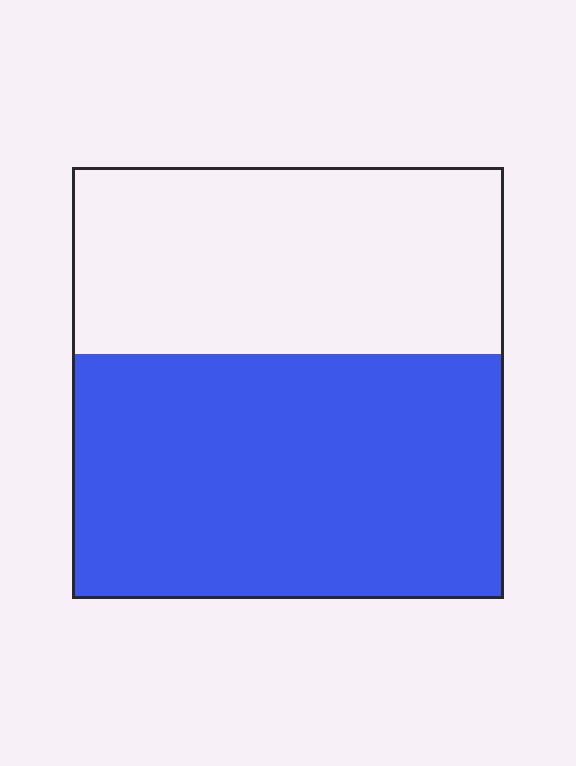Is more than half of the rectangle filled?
Yes.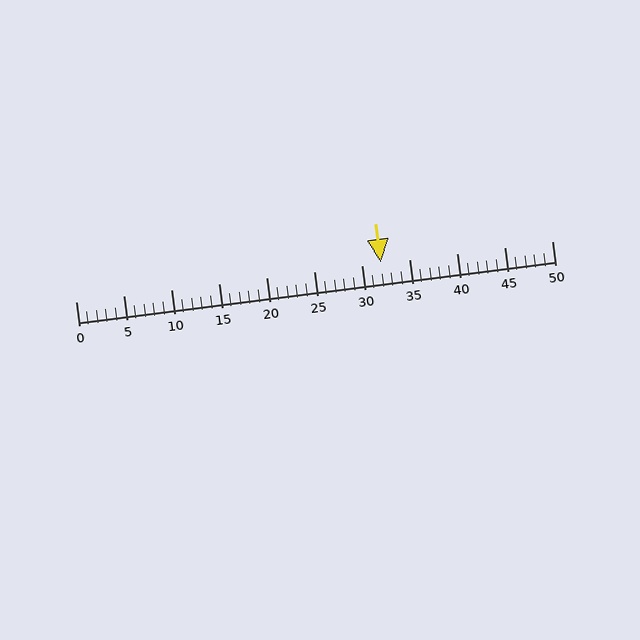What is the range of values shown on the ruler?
The ruler shows values from 0 to 50.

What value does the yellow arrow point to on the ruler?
The yellow arrow points to approximately 32.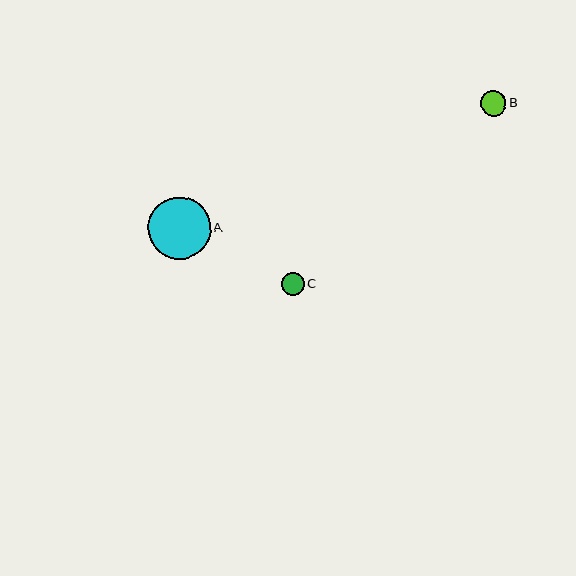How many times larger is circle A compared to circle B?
Circle A is approximately 2.4 times the size of circle B.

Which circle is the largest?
Circle A is the largest with a size of approximately 62 pixels.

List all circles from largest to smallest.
From largest to smallest: A, B, C.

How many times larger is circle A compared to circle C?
Circle A is approximately 2.7 times the size of circle C.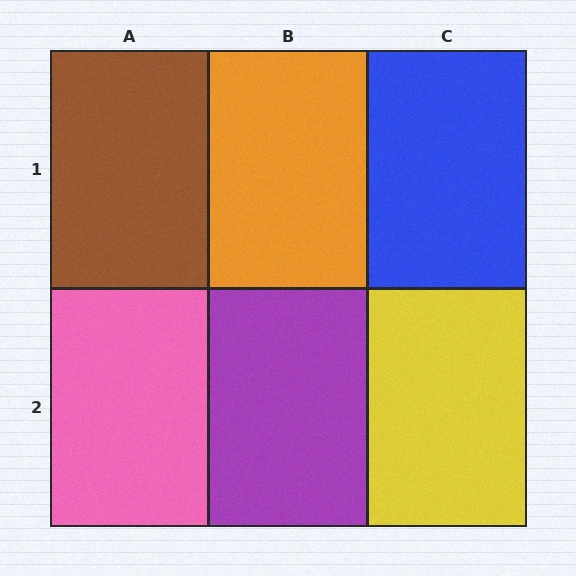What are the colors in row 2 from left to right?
Pink, purple, yellow.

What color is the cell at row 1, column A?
Brown.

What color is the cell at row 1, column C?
Blue.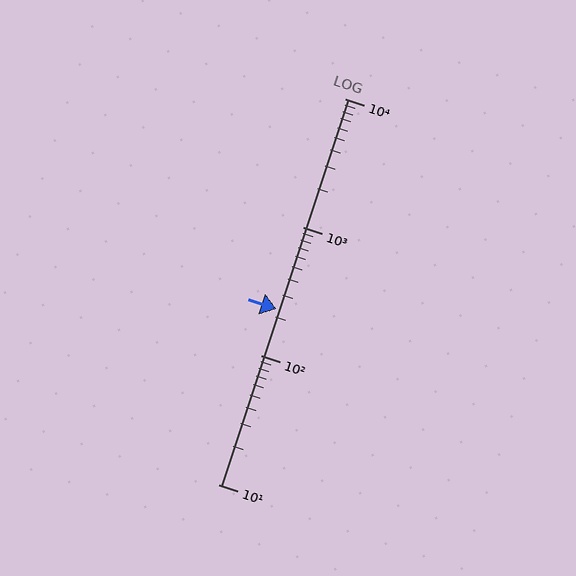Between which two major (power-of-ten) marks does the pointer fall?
The pointer is between 100 and 1000.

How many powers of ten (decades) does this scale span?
The scale spans 3 decades, from 10 to 10000.